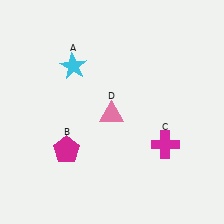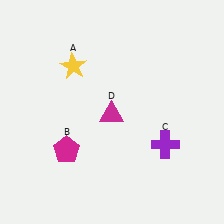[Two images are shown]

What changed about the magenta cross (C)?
In Image 1, C is magenta. In Image 2, it changed to purple.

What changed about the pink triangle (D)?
In Image 1, D is pink. In Image 2, it changed to magenta.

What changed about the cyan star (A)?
In Image 1, A is cyan. In Image 2, it changed to yellow.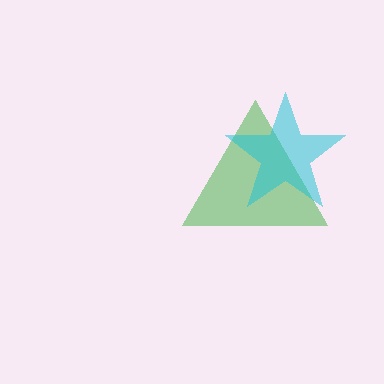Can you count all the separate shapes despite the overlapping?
Yes, there are 2 separate shapes.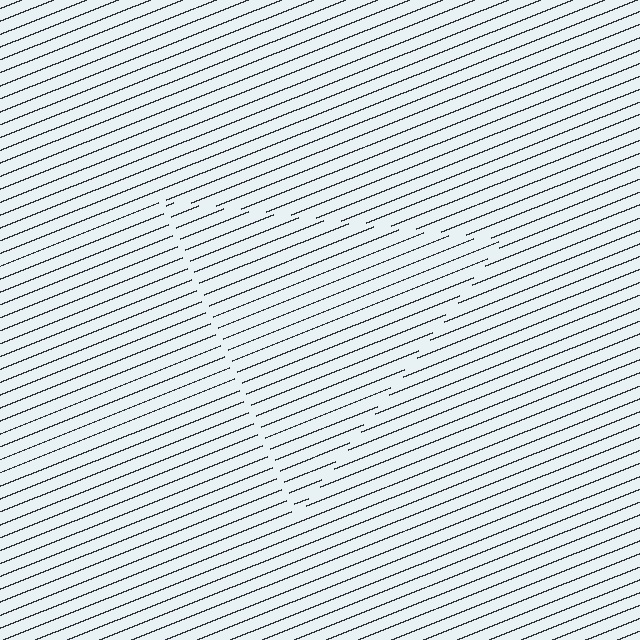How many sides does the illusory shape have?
3 sides — the line-ends trace a triangle.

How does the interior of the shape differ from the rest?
The interior of the shape contains the same grating, shifted by half a period — the contour is defined by the phase discontinuity where line-ends from the inner and outer gratings abut.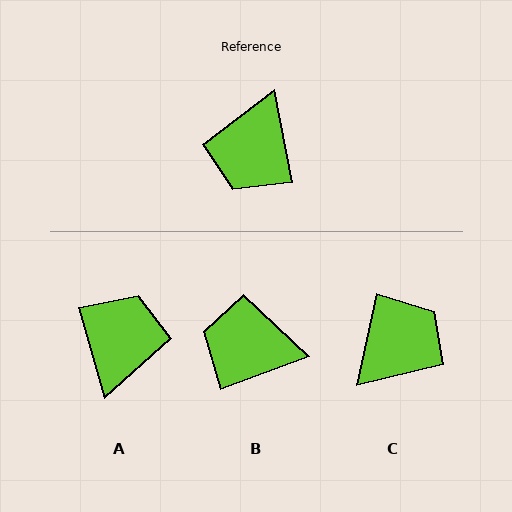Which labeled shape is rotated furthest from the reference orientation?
A, about 175 degrees away.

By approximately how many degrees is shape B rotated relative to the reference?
Approximately 80 degrees clockwise.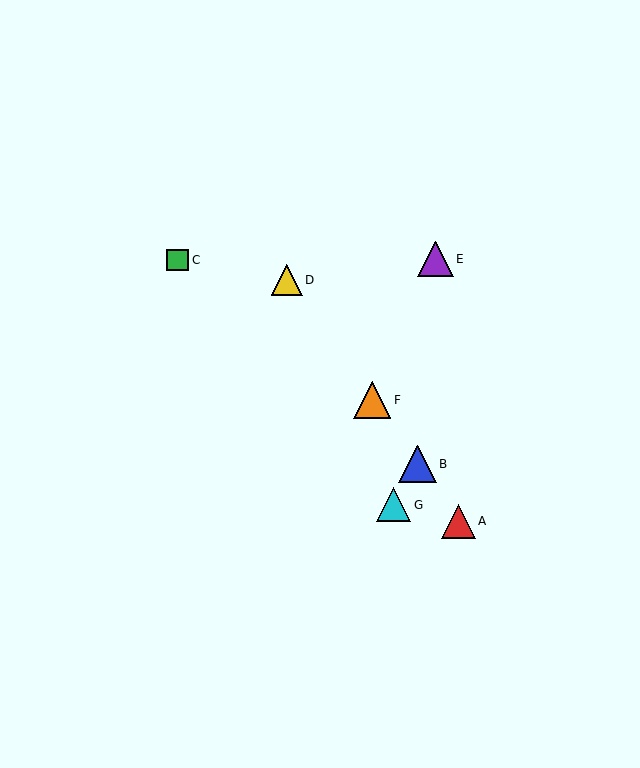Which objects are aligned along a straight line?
Objects A, B, D, F are aligned along a straight line.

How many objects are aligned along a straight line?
4 objects (A, B, D, F) are aligned along a straight line.